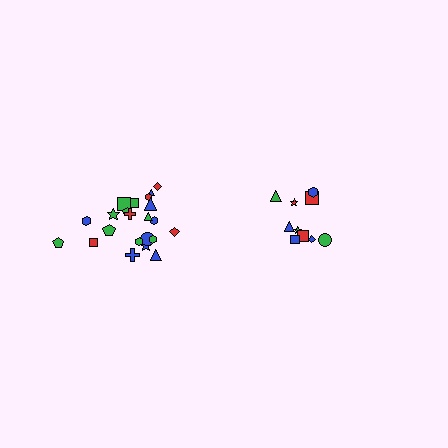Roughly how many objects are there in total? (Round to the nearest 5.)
Roughly 30 objects in total.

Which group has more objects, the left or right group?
The left group.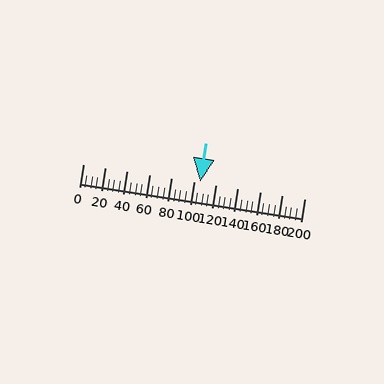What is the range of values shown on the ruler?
The ruler shows values from 0 to 200.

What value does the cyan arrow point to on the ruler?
The cyan arrow points to approximately 106.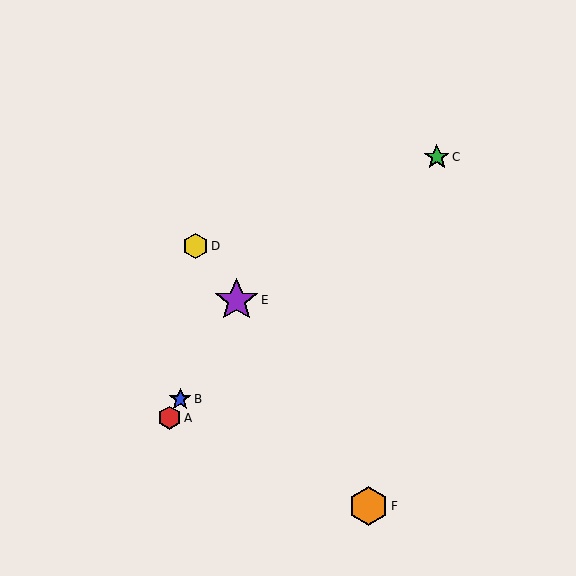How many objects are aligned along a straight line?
3 objects (A, B, E) are aligned along a straight line.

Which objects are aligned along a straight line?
Objects A, B, E are aligned along a straight line.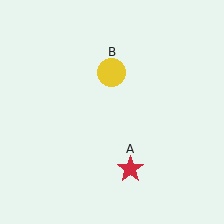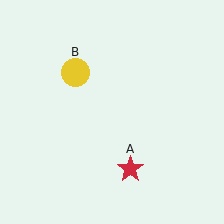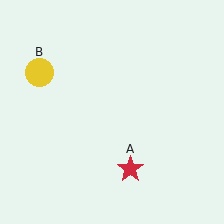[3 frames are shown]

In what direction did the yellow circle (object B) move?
The yellow circle (object B) moved left.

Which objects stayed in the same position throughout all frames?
Red star (object A) remained stationary.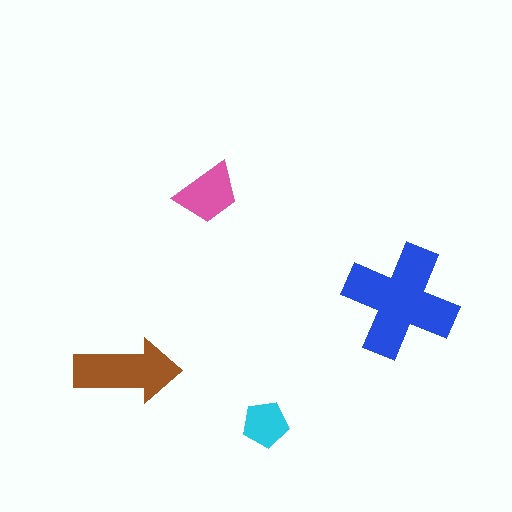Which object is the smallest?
The cyan pentagon.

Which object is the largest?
The blue cross.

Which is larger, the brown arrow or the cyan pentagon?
The brown arrow.